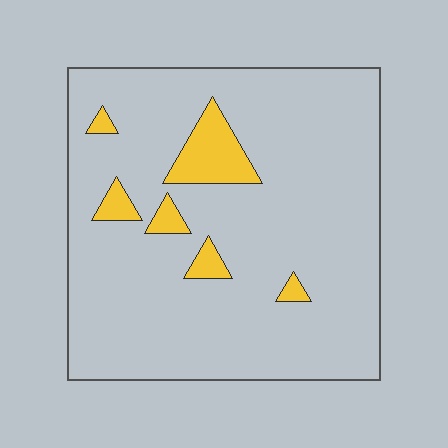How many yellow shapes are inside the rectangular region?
6.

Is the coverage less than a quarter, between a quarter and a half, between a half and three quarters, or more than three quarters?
Less than a quarter.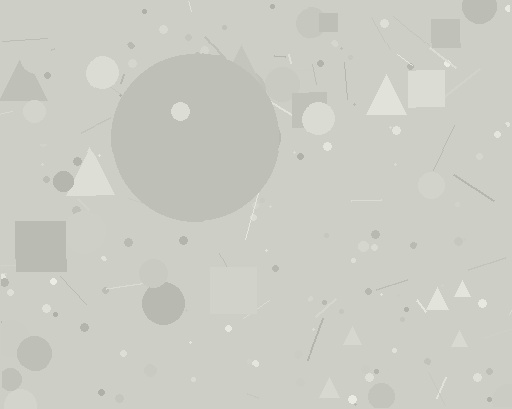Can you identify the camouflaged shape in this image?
The camouflaged shape is a circle.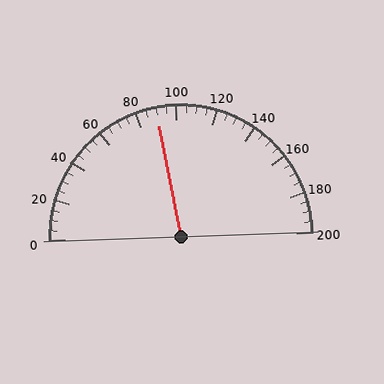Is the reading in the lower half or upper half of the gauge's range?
The reading is in the lower half of the range (0 to 200).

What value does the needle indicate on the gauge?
The needle indicates approximately 90.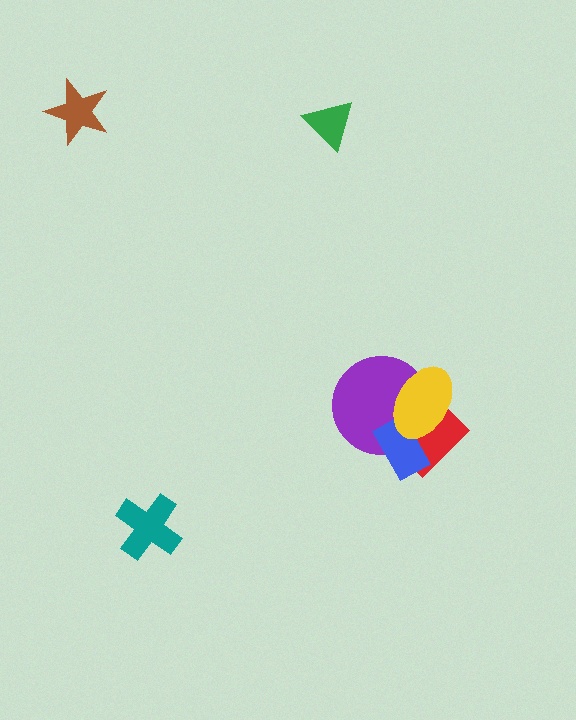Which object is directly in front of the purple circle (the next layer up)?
The blue rectangle is directly in front of the purple circle.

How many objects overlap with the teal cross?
0 objects overlap with the teal cross.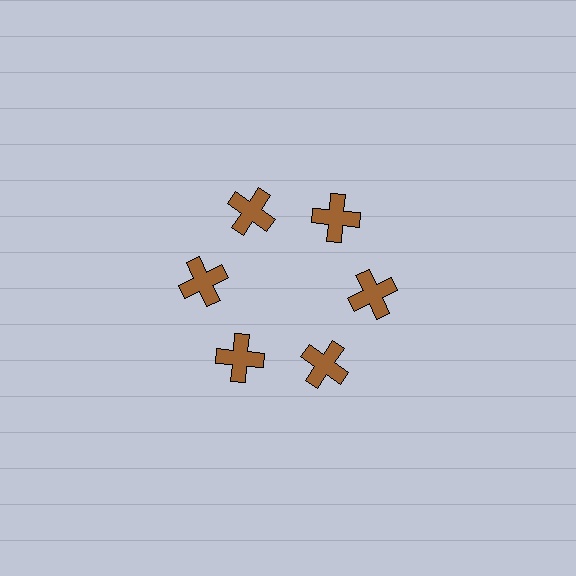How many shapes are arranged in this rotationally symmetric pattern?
There are 6 shapes, arranged in 6 groups of 1.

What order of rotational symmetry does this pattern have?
This pattern has 6-fold rotational symmetry.